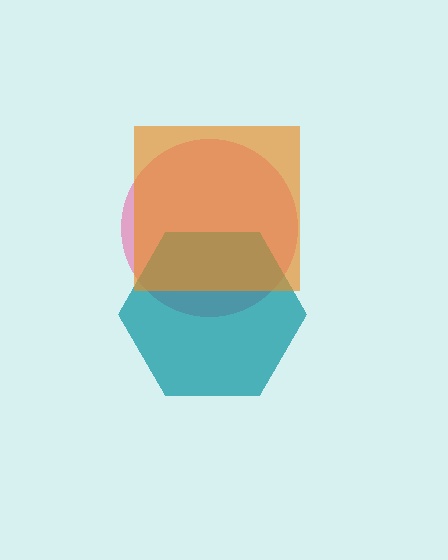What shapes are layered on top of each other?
The layered shapes are: a pink circle, a teal hexagon, an orange square.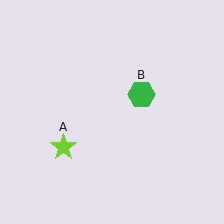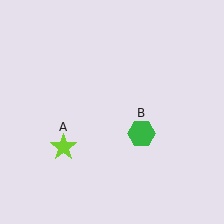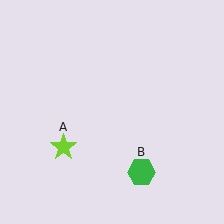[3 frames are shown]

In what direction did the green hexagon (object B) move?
The green hexagon (object B) moved down.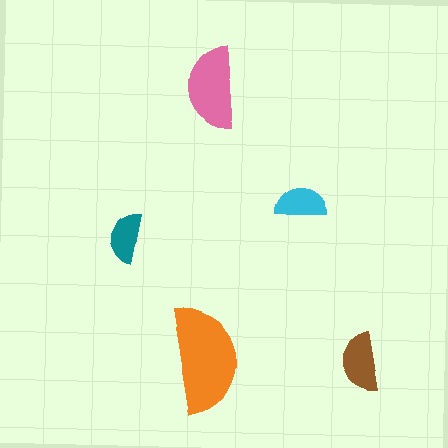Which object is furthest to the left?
The teal semicircle is leftmost.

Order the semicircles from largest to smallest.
the orange one, the pink one, the brown one, the cyan one, the teal one.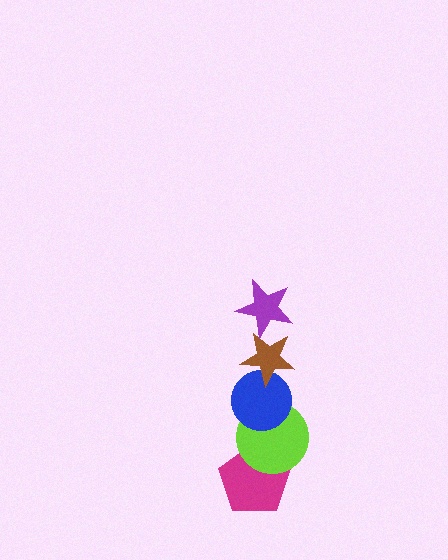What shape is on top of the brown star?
The purple star is on top of the brown star.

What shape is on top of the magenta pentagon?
The lime circle is on top of the magenta pentagon.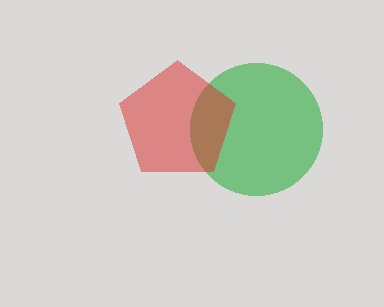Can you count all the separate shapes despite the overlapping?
Yes, there are 2 separate shapes.